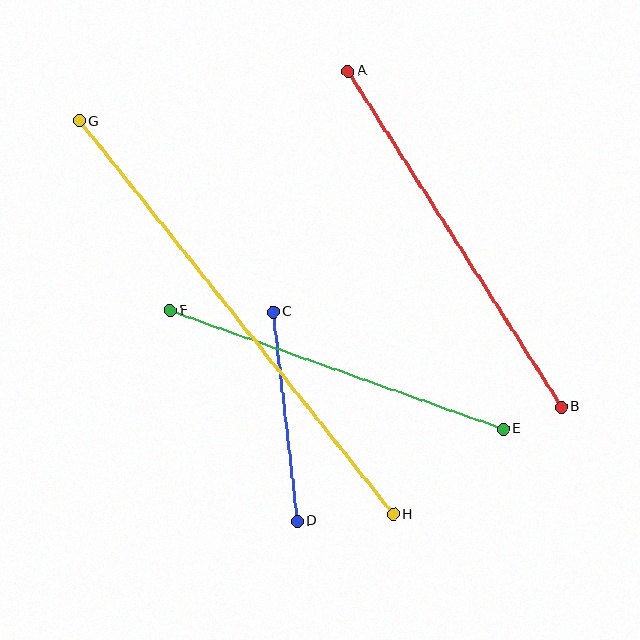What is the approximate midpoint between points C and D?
The midpoint is at approximately (285, 416) pixels.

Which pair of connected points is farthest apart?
Points G and H are farthest apart.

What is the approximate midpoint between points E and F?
The midpoint is at approximately (337, 370) pixels.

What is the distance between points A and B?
The distance is approximately 398 pixels.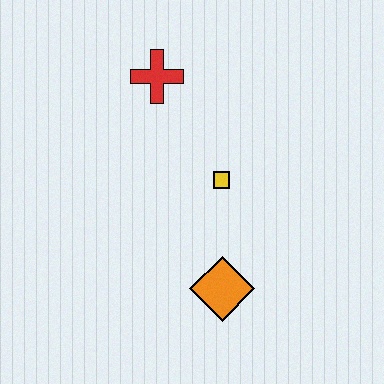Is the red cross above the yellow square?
Yes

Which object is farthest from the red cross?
The orange diamond is farthest from the red cross.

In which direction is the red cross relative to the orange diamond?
The red cross is above the orange diamond.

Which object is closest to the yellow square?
The orange diamond is closest to the yellow square.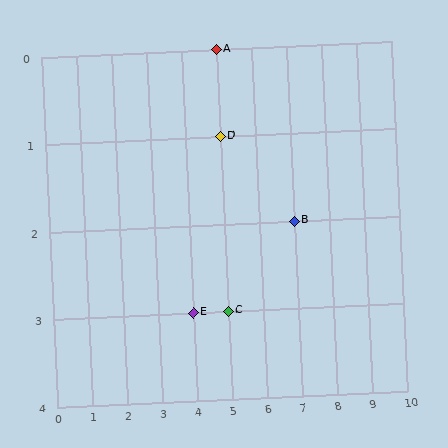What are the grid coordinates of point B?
Point B is at grid coordinates (7, 2).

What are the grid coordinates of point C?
Point C is at grid coordinates (5, 3).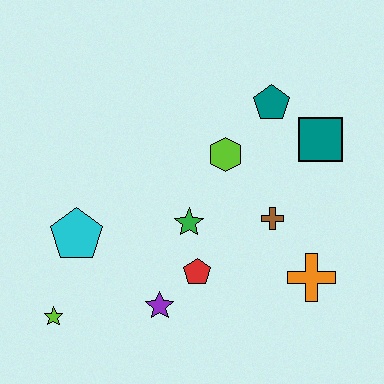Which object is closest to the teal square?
The teal pentagon is closest to the teal square.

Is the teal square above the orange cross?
Yes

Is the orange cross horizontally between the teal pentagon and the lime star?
No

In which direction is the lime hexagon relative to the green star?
The lime hexagon is above the green star.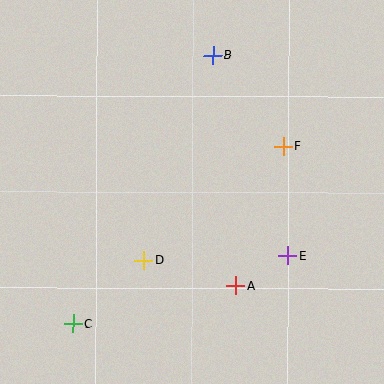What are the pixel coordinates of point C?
Point C is at (73, 323).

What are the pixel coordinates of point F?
Point F is at (283, 147).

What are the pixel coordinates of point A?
Point A is at (235, 286).